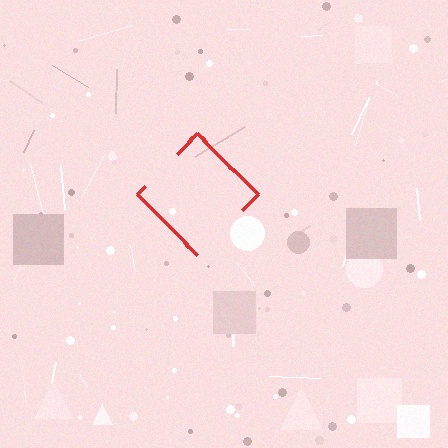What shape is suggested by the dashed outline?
The dashed outline suggests a diamond.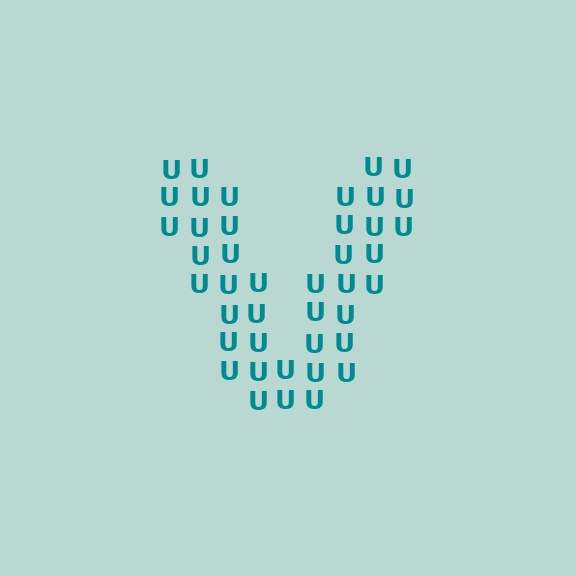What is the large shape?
The large shape is the letter V.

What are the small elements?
The small elements are letter U's.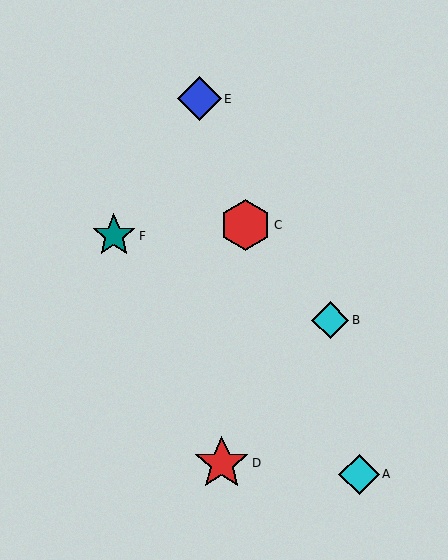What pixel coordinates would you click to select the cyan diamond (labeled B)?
Click at (330, 320) to select the cyan diamond B.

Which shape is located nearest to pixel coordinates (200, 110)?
The blue diamond (labeled E) at (200, 99) is nearest to that location.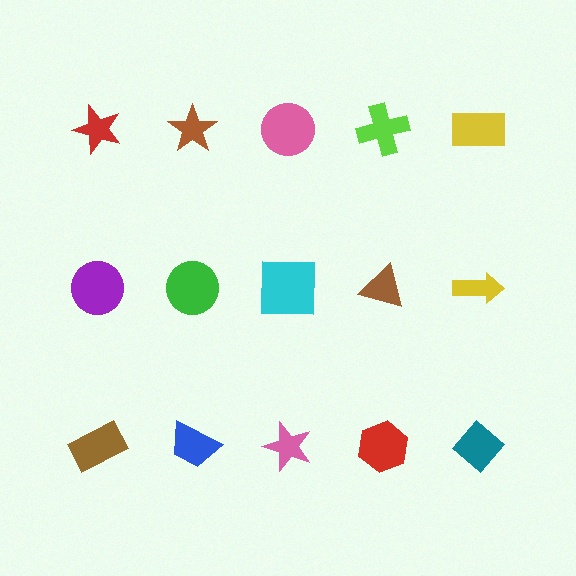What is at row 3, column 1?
A brown rectangle.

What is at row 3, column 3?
A pink star.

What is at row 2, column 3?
A cyan square.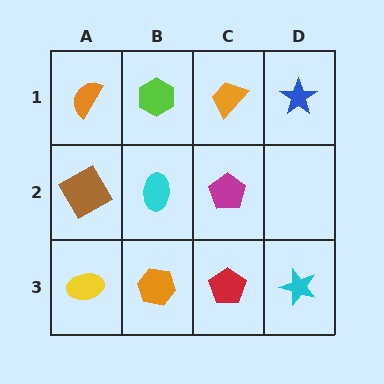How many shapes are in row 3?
4 shapes.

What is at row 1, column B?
A lime hexagon.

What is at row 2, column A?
A brown square.